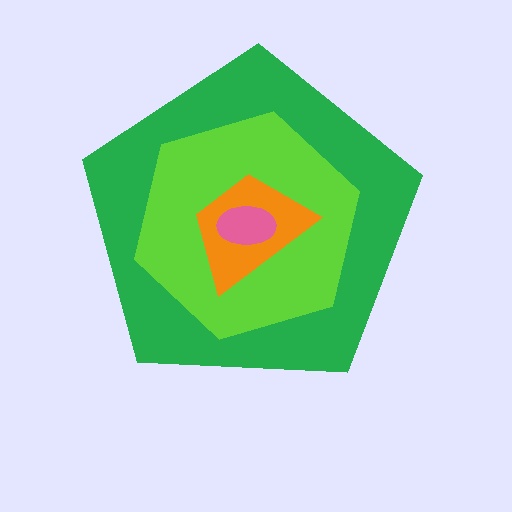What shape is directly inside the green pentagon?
The lime hexagon.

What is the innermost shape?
The pink ellipse.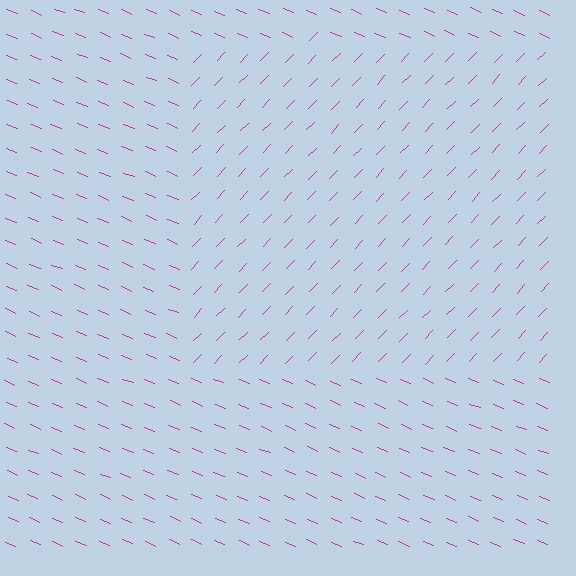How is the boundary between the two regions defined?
The boundary is defined purely by a change in line orientation (approximately 68 degrees difference). All lines are the same color and thickness.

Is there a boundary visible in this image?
Yes, there is a texture boundary formed by a change in line orientation.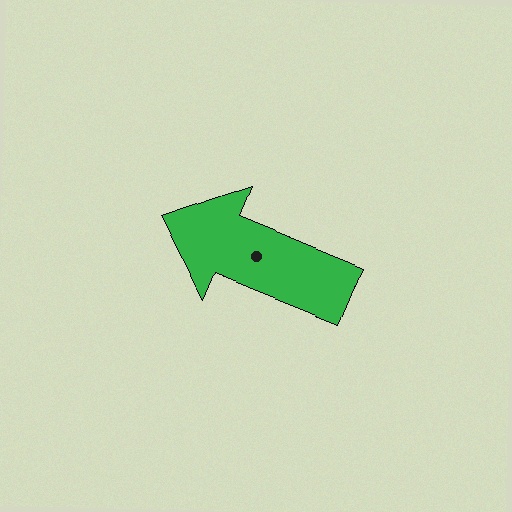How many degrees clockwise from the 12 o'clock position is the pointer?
Approximately 292 degrees.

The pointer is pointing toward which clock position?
Roughly 10 o'clock.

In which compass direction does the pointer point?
West.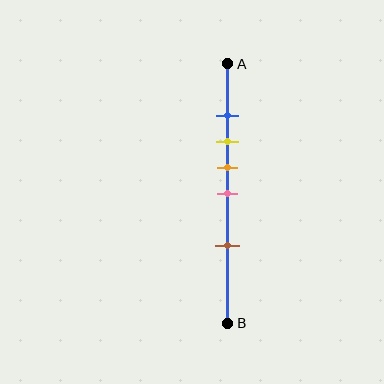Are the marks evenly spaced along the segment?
No, the marks are not evenly spaced.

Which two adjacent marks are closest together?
The blue and yellow marks are the closest adjacent pair.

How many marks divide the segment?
There are 5 marks dividing the segment.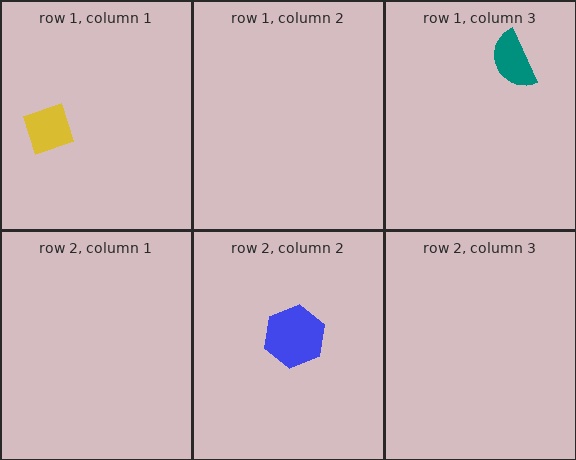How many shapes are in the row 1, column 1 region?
1.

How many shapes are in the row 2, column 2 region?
1.